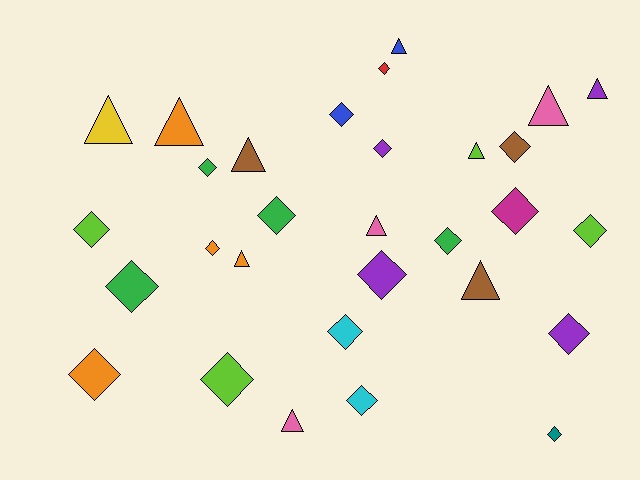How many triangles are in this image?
There are 11 triangles.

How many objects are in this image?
There are 30 objects.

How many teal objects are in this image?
There is 1 teal object.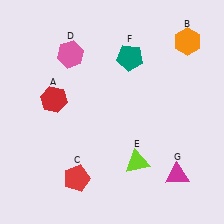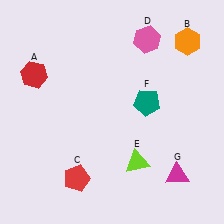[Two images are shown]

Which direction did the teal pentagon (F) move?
The teal pentagon (F) moved down.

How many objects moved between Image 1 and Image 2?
3 objects moved between the two images.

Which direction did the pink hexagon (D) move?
The pink hexagon (D) moved right.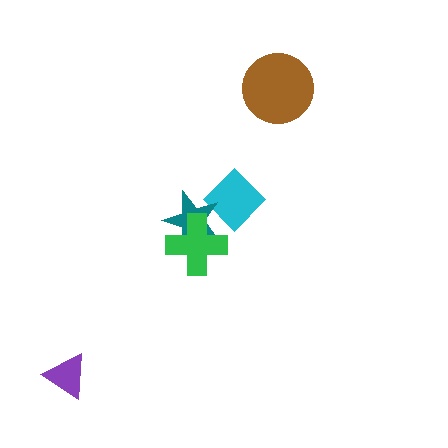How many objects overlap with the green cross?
1 object overlaps with the green cross.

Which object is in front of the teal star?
The green cross is in front of the teal star.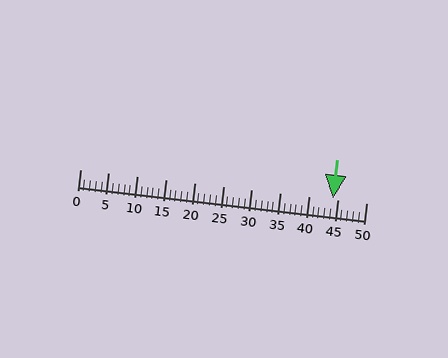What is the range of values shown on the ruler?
The ruler shows values from 0 to 50.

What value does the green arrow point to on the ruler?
The green arrow points to approximately 44.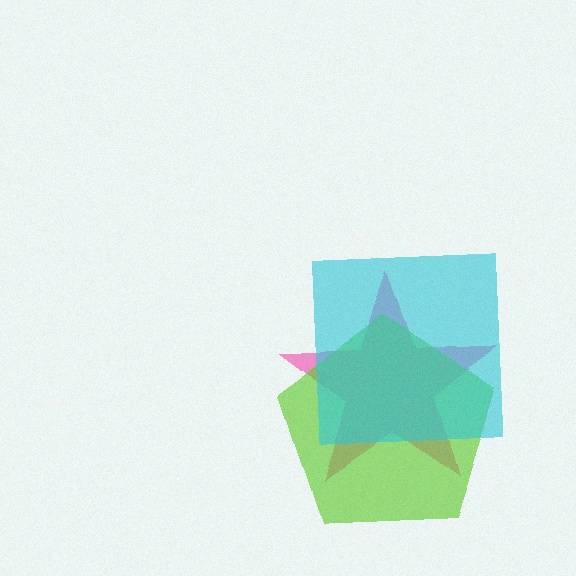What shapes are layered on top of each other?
The layered shapes are: a pink star, a lime pentagon, a cyan square.